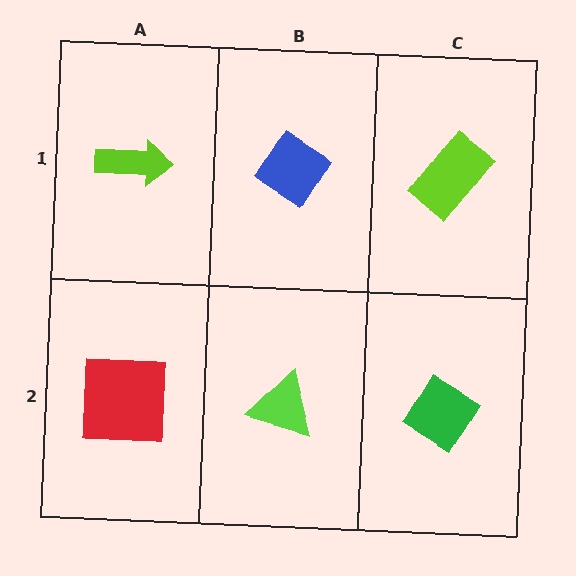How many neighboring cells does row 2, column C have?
2.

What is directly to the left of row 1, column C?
A blue diamond.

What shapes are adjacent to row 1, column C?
A green diamond (row 2, column C), a blue diamond (row 1, column B).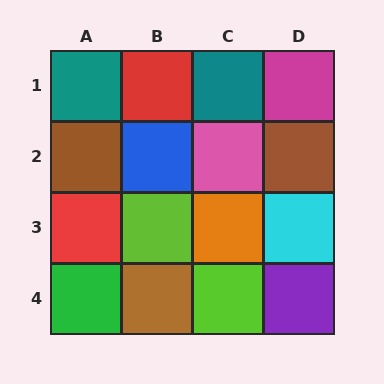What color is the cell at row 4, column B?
Brown.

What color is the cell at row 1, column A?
Teal.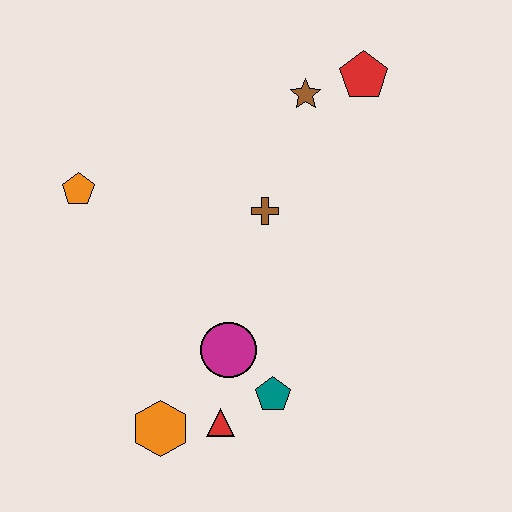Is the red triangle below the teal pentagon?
Yes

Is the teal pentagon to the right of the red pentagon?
No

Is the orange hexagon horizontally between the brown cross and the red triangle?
No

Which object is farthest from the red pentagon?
The orange hexagon is farthest from the red pentagon.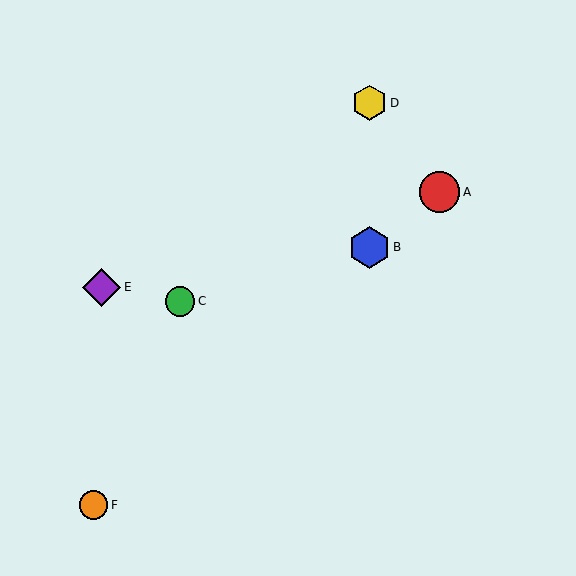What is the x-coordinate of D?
Object D is at x≈369.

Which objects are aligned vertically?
Objects B, D are aligned vertically.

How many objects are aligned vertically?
2 objects (B, D) are aligned vertically.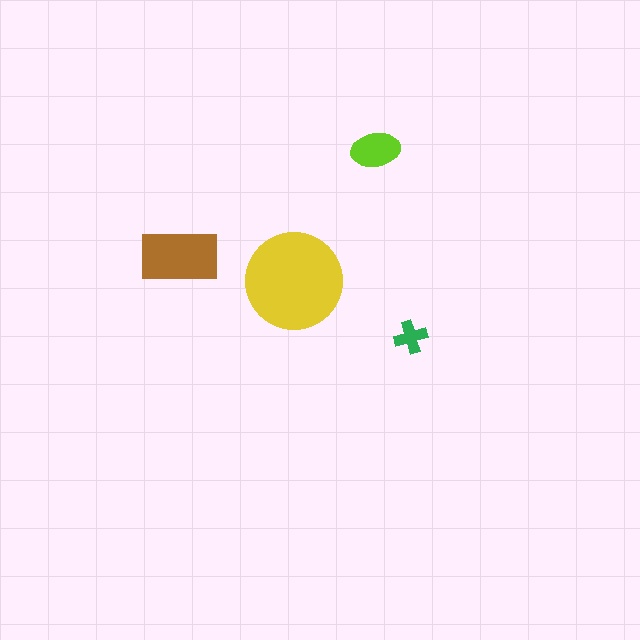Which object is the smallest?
The green cross.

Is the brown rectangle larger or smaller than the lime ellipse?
Larger.